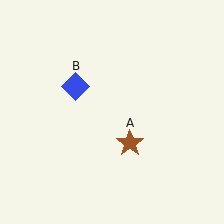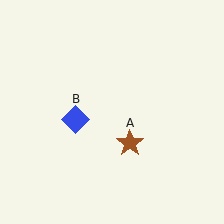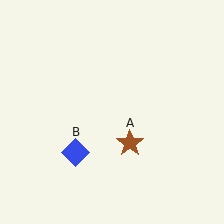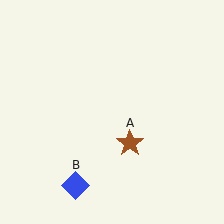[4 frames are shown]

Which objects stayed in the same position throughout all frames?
Brown star (object A) remained stationary.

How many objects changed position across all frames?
1 object changed position: blue diamond (object B).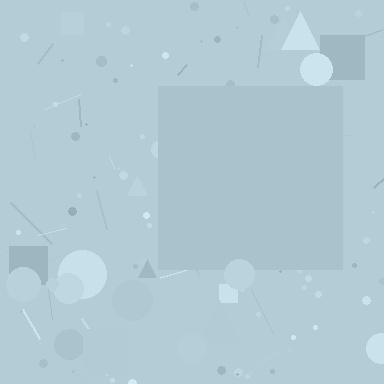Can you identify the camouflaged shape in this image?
The camouflaged shape is a square.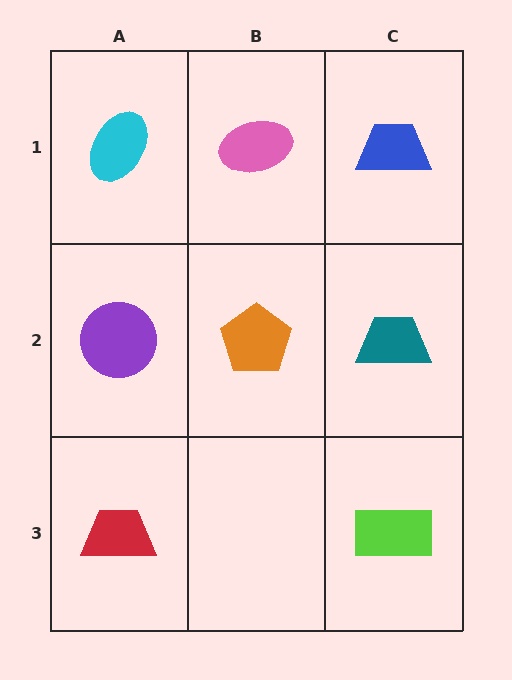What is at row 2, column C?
A teal trapezoid.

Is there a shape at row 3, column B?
No, that cell is empty.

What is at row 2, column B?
An orange pentagon.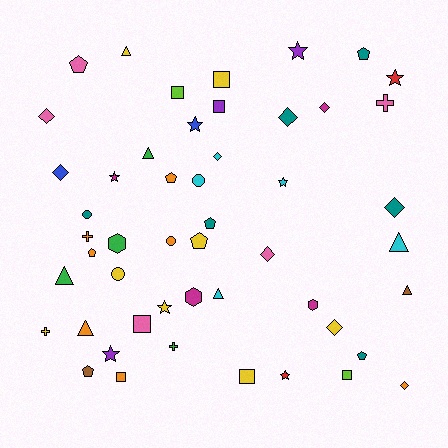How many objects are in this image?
There are 50 objects.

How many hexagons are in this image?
There are 3 hexagons.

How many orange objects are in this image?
There are 7 orange objects.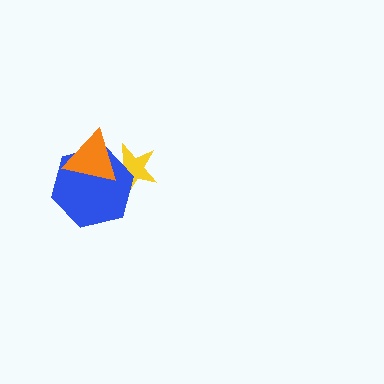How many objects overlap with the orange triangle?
2 objects overlap with the orange triangle.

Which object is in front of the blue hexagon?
The orange triangle is in front of the blue hexagon.